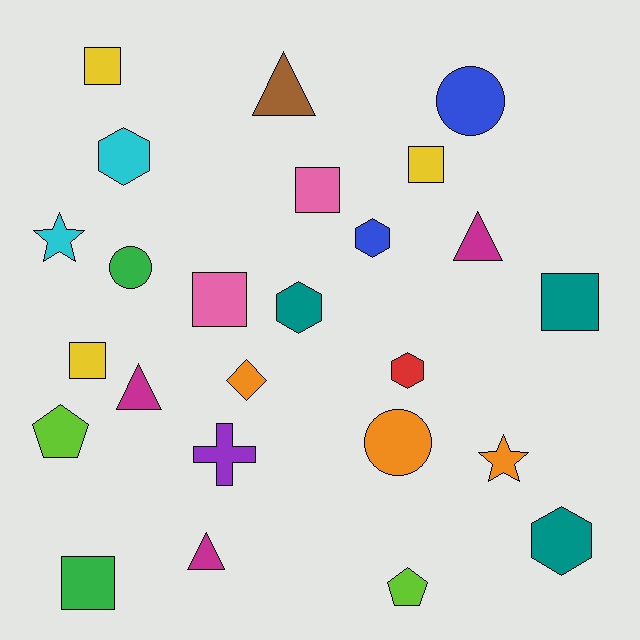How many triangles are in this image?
There are 4 triangles.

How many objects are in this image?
There are 25 objects.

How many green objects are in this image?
There are 2 green objects.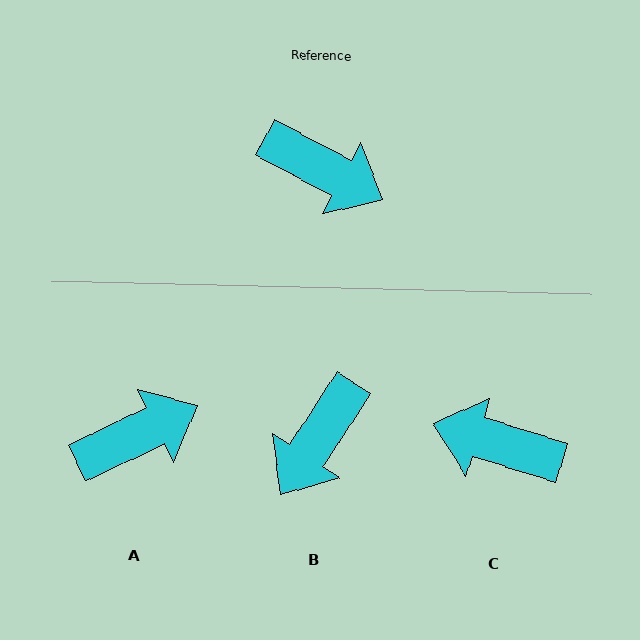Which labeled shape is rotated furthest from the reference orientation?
C, about 169 degrees away.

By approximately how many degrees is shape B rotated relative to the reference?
Approximately 96 degrees clockwise.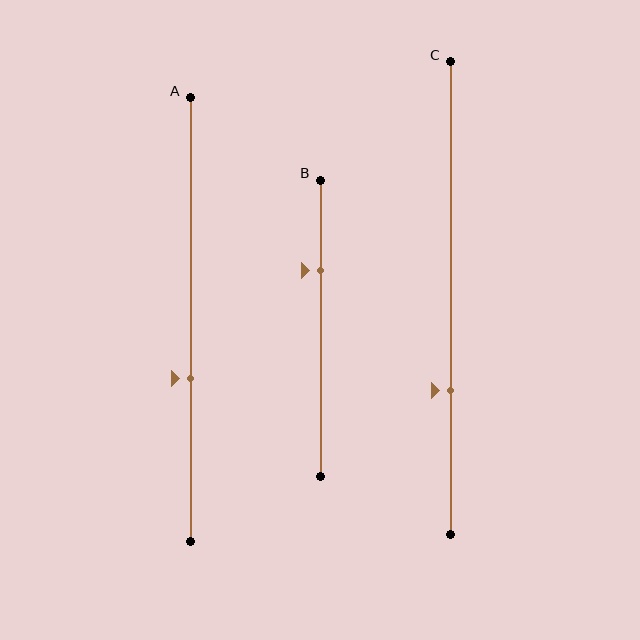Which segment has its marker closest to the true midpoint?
Segment A has its marker closest to the true midpoint.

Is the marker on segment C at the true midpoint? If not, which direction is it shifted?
No, the marker on segment C is shifted downward by about 20% of the segment length.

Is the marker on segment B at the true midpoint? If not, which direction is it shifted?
No, the marker on segment B is shifted upward by about 19% of the segment length.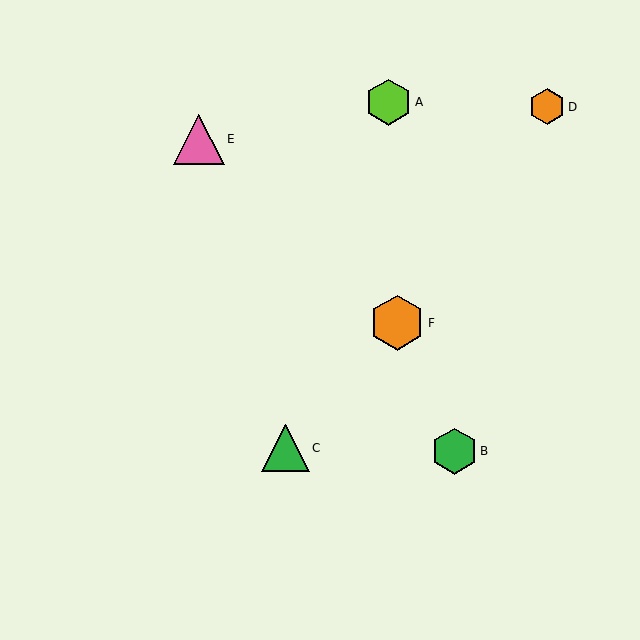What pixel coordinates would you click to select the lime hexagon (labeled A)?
Click at (389, 102) to select the lime hexagon A.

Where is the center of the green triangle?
The center of the green triangle is at (286, 448).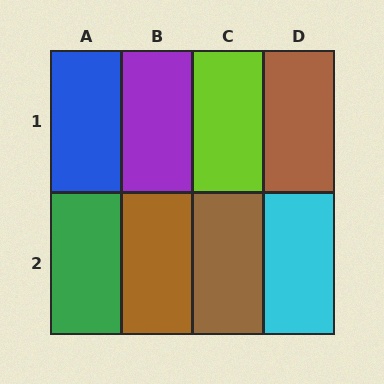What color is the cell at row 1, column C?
Lime.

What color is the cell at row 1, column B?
Purple.